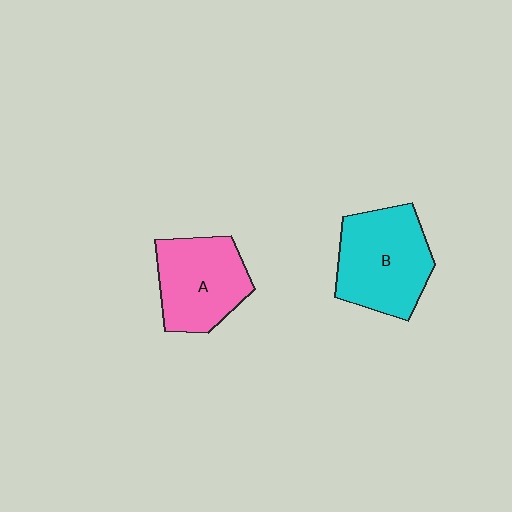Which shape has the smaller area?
Shape A (pink).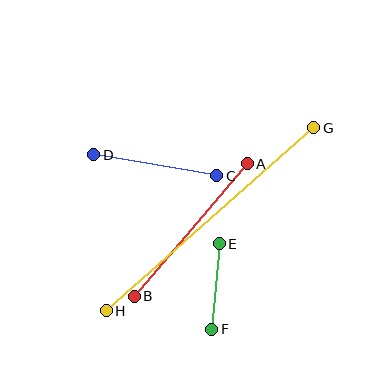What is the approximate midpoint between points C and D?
The midpoint is at approximately (155, 165) pixels.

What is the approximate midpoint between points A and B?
The midpoint is at approximately (191, 230) pixels.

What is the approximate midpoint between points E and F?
The midpoint is at approximately (215, 287) pixels.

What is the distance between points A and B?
The distance is approximately 174 pixels.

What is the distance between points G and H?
The distance is approximately 277 pixels.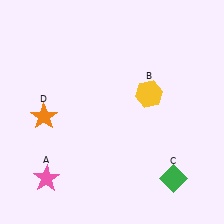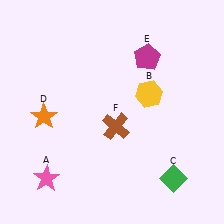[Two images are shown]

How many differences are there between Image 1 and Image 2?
There are 2 differences between the two images.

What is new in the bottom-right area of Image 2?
A brown cross (F) was added in the bottom-right area of Image 2.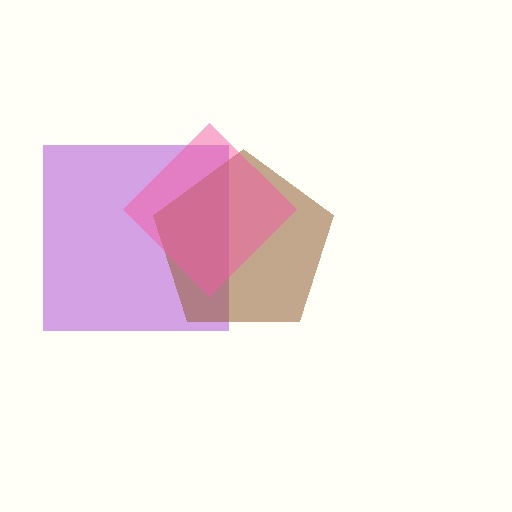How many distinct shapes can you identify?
There are 3 distinct shapes: a purple square, a brown pentagon, a pink diamond.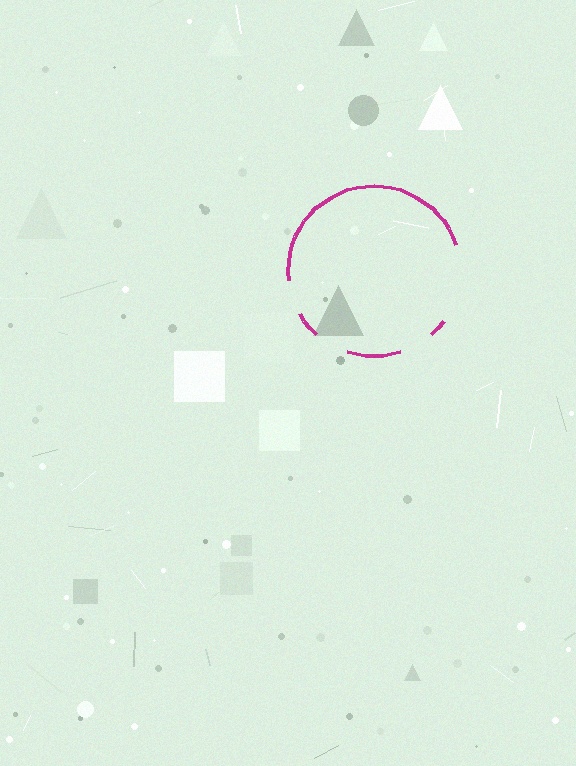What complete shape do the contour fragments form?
The contour fragments form a circle.